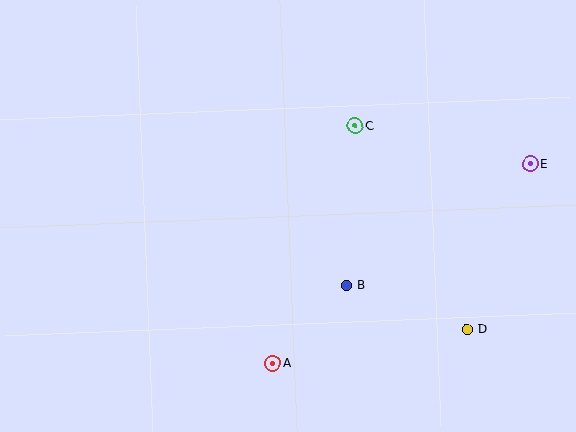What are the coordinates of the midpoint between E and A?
The midpoint between E and A is at (401, 264).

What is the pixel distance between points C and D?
The distance between C and D is 232 pixels.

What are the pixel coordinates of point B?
Point B is at (347, 285).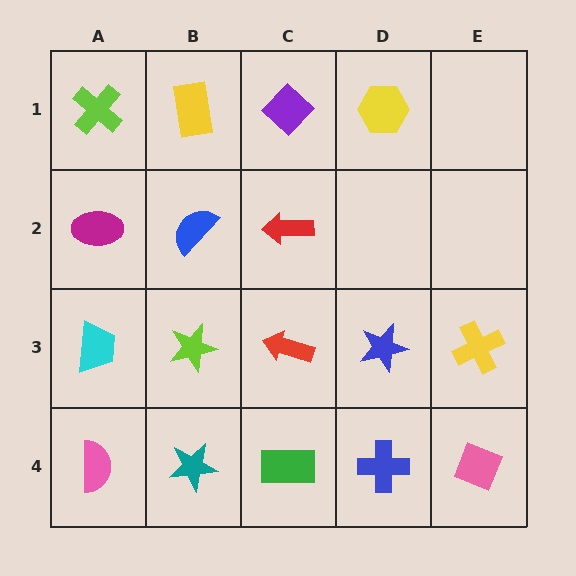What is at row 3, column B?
A lime star.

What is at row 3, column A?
A cyan trapezoid.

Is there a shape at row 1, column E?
No, that cell is empty.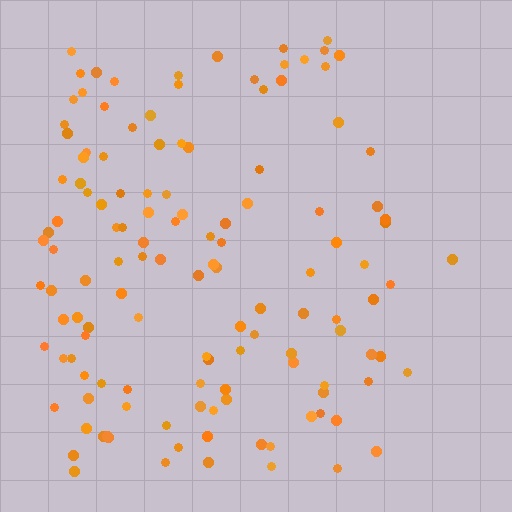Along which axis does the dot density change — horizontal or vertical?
Horizontal.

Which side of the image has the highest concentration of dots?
The left.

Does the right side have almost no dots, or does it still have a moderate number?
Still a moderate number, just noticeably fewer than the left.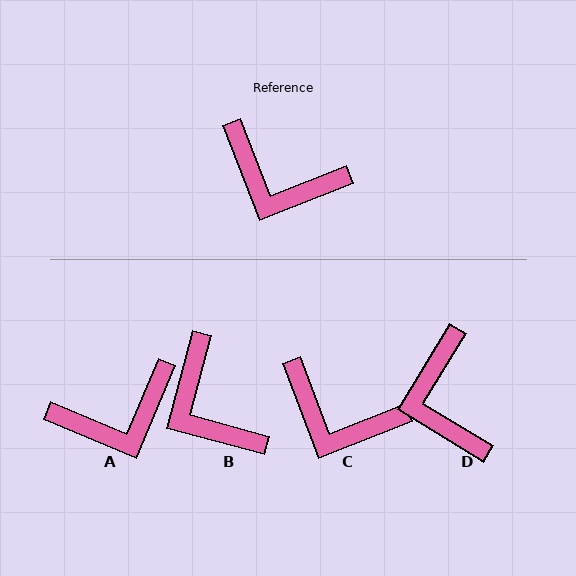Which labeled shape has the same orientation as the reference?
C.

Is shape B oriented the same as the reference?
No, it is off by about 36 degrees.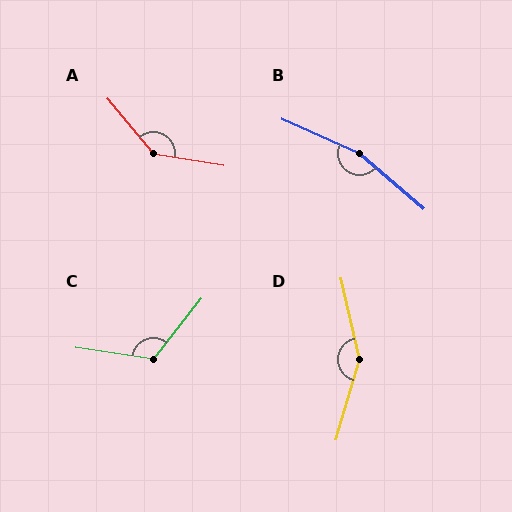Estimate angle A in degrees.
Approximately 139 degrees.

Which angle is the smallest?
C, at approximately 120 degrees.